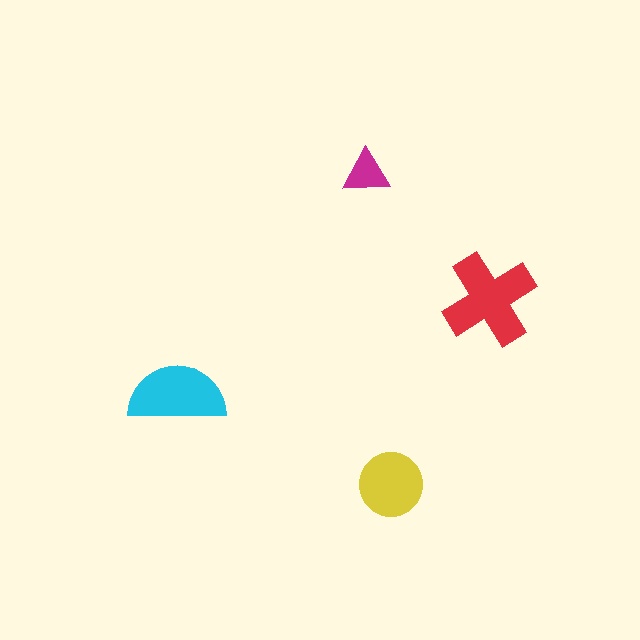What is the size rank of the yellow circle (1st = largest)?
3rd.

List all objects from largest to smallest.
The red cross, the cyan semicircle, the yellow circle, the magenta triangle.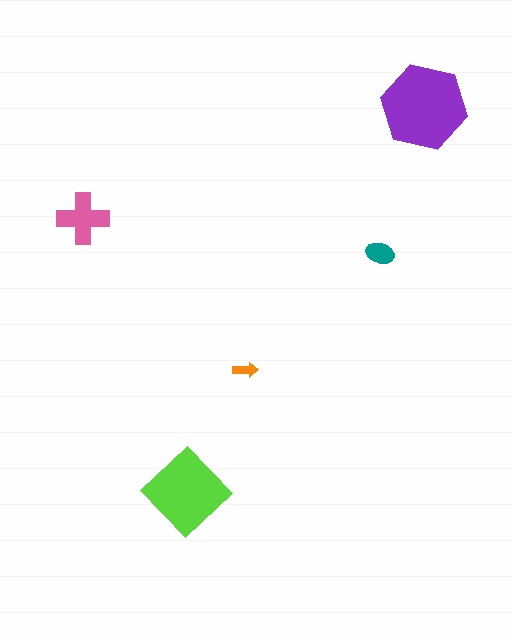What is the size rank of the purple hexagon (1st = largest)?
1st.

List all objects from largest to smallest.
The purple hexagon, the lime diamond, the pink cross, the teal ellipse, the orange arrow.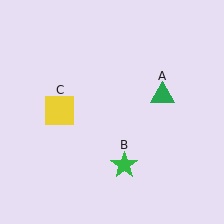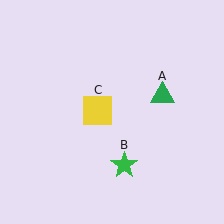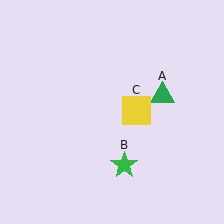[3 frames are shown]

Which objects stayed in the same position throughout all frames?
Green triangle (object A) and green star (object B) remained stationary.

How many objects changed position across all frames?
1 object changed position: yellow square (object C).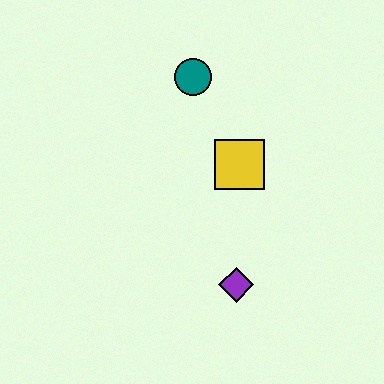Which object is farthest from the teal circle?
The purple diamond is farthest from the teal circle.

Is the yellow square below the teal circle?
Yes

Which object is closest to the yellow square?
The teal circle is closest to the yellow square.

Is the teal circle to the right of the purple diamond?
No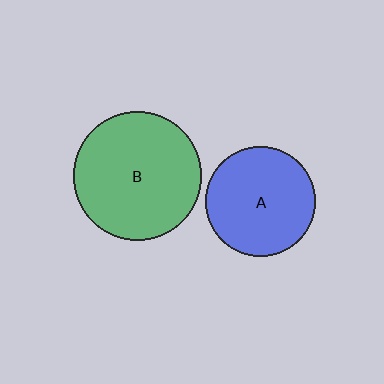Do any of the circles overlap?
No, none of the circles overlap.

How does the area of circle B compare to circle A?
Approximately 1.4 times.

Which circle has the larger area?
Circle B (green).